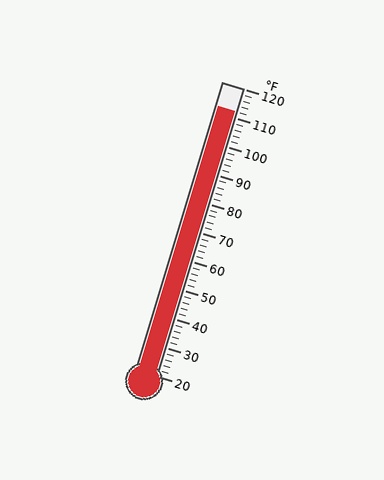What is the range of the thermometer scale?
The thermometer scale ranges from 20°F to 120°F.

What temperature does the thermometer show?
The thermometer shows approximately 112°F.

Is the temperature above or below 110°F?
The temperature is above 110°F.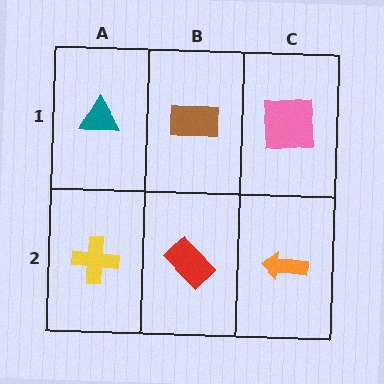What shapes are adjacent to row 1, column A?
A yellow cross (row 2, column A), a brown rectangle (row 1, column B).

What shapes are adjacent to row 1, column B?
A red rectangle (row 2, column B), a teal triangle (row 1, column A), a pink square (row 1, column C).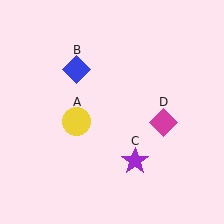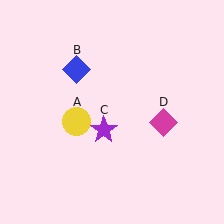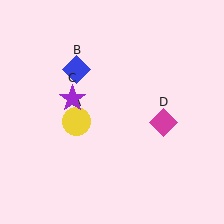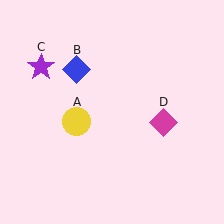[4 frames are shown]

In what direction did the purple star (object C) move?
The purple star (object C) moved up and to the left.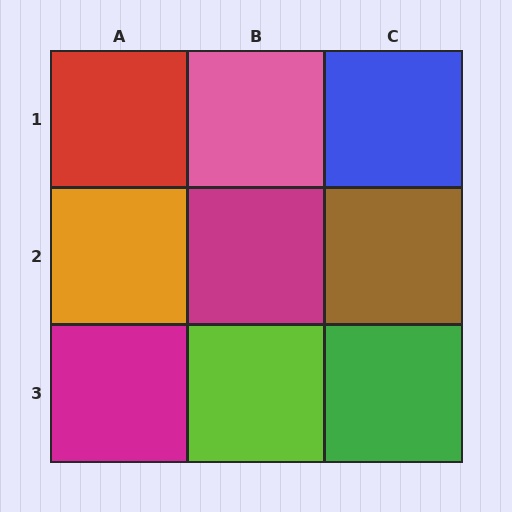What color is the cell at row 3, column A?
Magenta.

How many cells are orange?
1 cell is orange.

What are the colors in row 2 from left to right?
Orange, magenta, brown.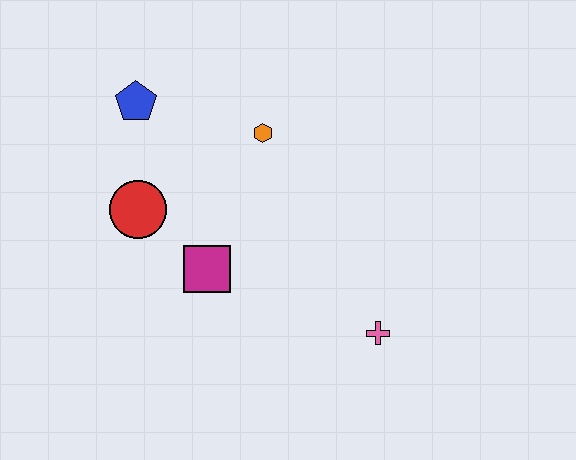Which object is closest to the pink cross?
The magenta square is closest to the pink cross.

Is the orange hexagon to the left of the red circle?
No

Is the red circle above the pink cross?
Yes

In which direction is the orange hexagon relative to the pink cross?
The orange hexagon is above the pink cross.